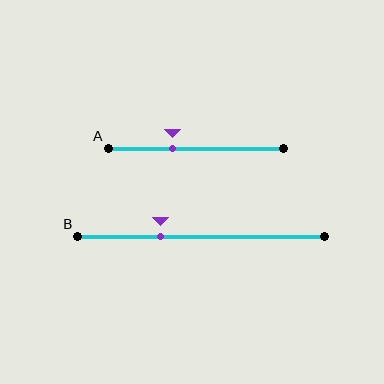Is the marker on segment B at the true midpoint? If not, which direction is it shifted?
No, the marker on segment B is shifted to the left by about 16% of the segment length.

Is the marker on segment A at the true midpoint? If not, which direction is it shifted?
No, the marker on segment A is shifted to the left by about 13% of the segment length.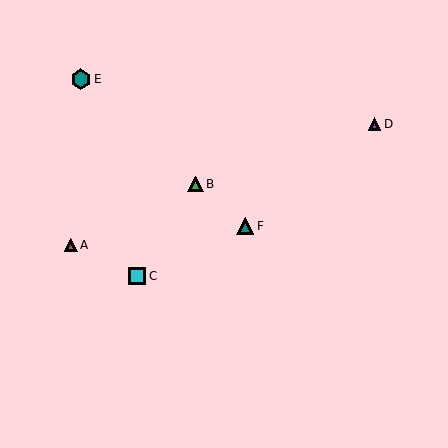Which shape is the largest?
The teal hexagon (labeled E) is the largest.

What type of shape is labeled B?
Shape B is a green triangle.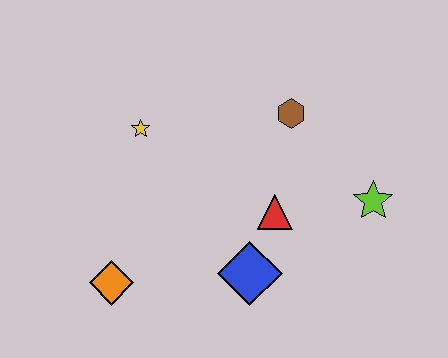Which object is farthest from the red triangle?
The orange diamond is farthest from the red triangle.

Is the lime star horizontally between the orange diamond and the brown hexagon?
No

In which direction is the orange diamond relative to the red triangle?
The orange diamond is to the left of the red triangle.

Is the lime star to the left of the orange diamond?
No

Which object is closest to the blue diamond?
The red triangle is closest to the blue diamond.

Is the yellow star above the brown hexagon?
No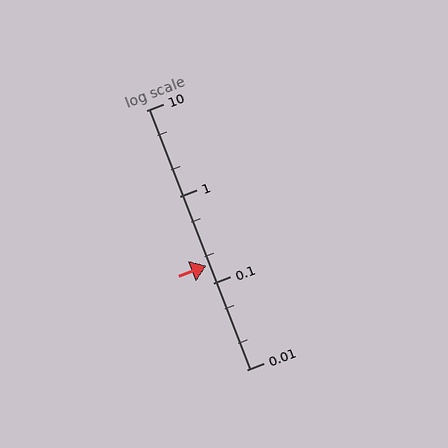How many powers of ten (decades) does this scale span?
The scale spans 3 decades, from 0.01 to 10.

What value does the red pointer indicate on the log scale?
The pointer indicates approximately 0.16.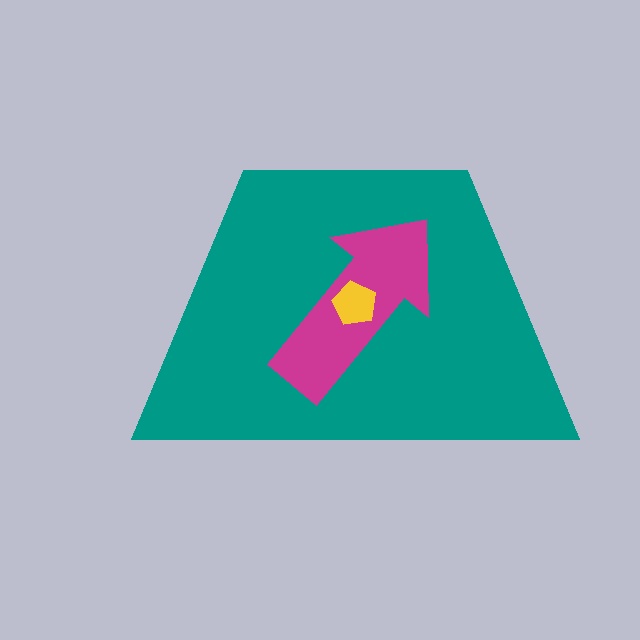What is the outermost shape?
The teal trapezoid.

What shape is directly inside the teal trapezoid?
The magenta arrow.